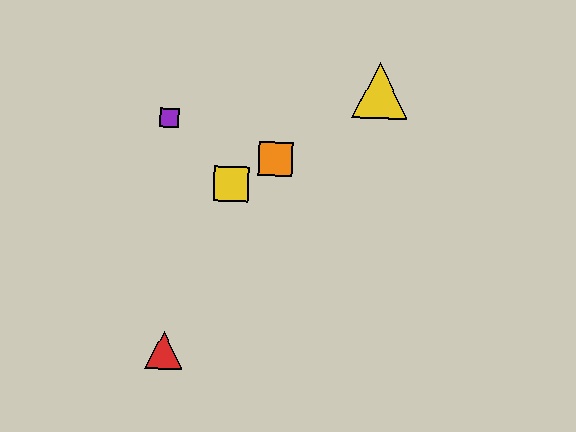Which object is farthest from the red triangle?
The yellow triangle is farthest from the red triangle.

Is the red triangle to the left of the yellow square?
Yes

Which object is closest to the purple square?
The yellow square is closest to the purple square.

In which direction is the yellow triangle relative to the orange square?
The yellow triangle is to the right of the orange square.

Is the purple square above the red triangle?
Yes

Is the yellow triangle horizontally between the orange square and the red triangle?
No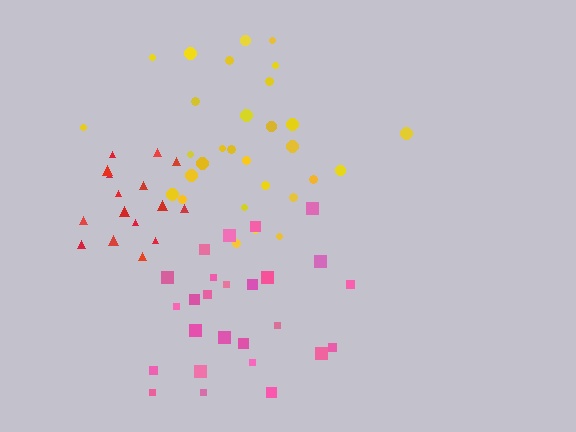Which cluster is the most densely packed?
Red.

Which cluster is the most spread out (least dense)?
Yellow.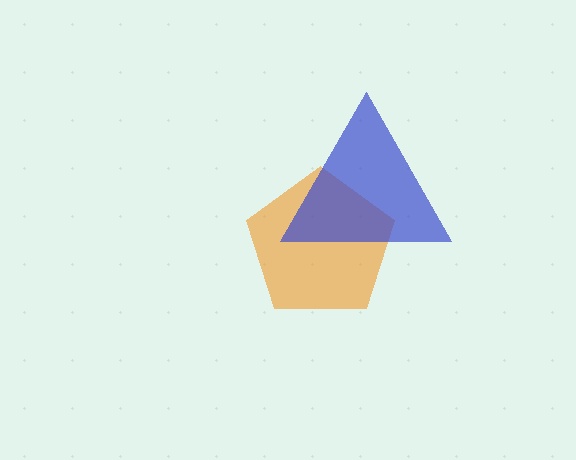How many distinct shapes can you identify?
There are 2 distinct shapes: an orange pentagon, a blue triangle.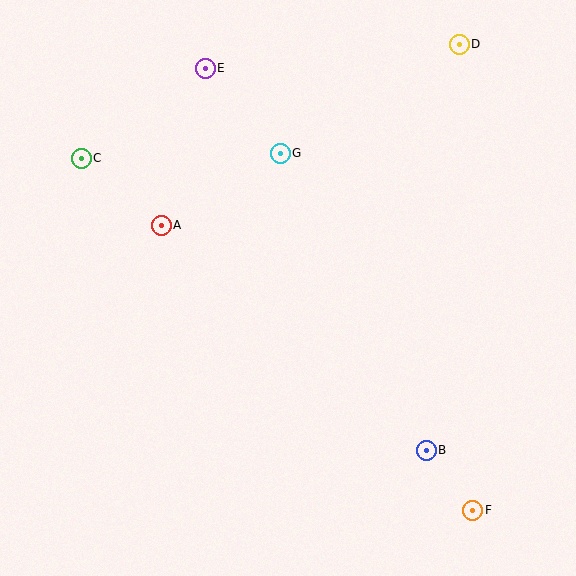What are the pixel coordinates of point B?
Point B is at (426, 450).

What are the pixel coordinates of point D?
Point D is at (459, 44).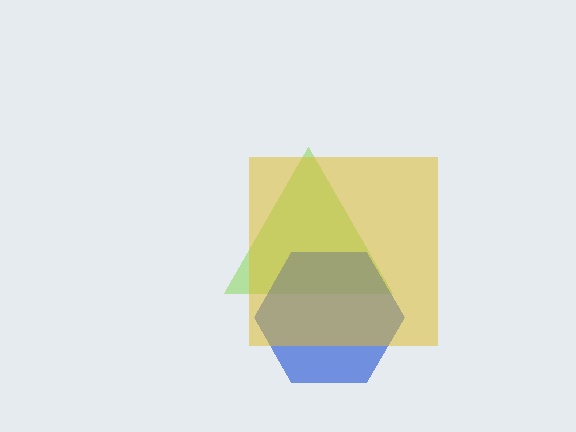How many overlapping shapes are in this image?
There are 3 overlapping shapes in the image.